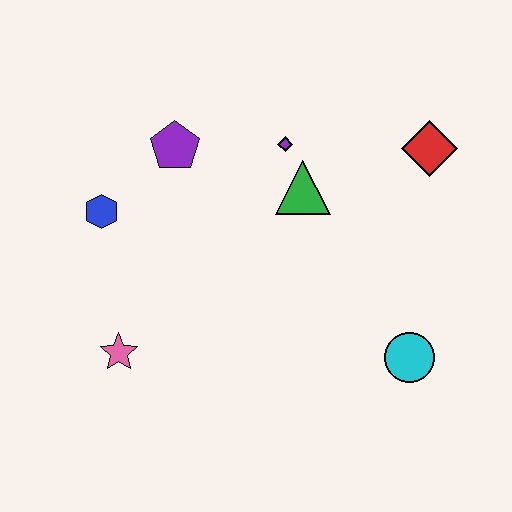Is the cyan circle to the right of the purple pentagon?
Yes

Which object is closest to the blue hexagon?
The purple pentagon is closest to the blue hexagon.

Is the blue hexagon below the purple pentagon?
Yes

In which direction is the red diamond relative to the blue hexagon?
The red diamond is to the right of the blue hexagon.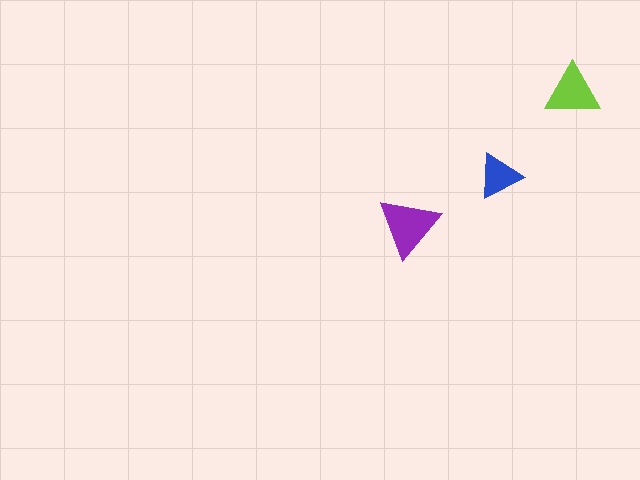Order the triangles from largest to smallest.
the purple one, the lime one, the blue one.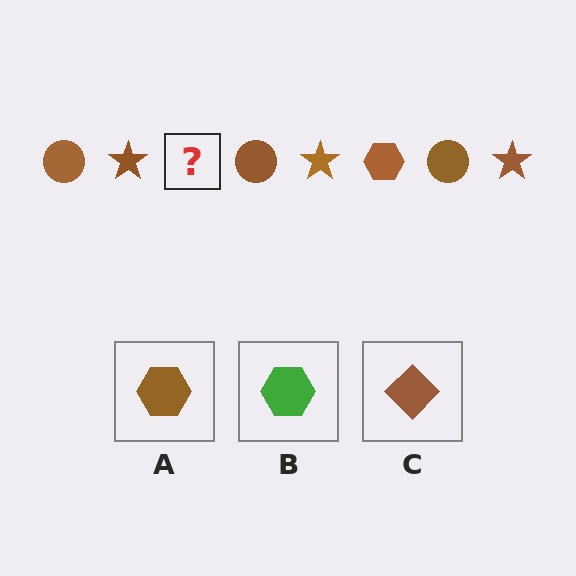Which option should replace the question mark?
Option A.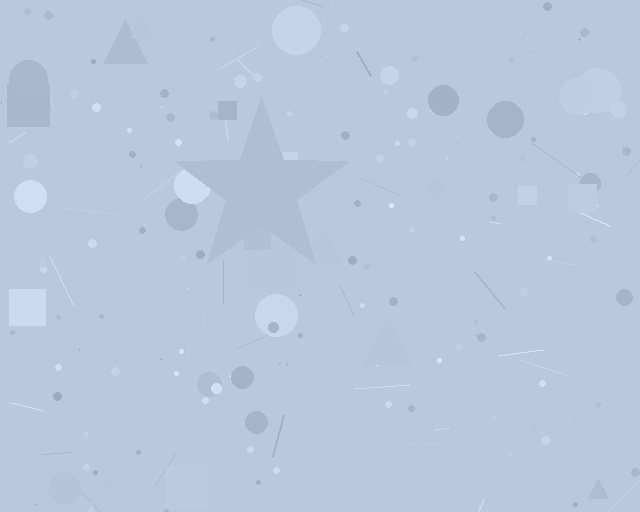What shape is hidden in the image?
A star is hidden in the image.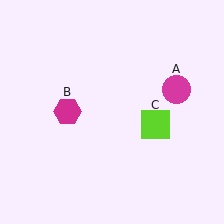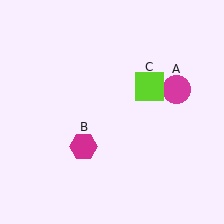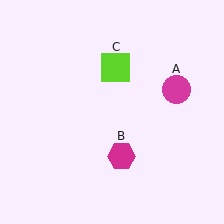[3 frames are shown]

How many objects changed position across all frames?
2 objects changed position: magenta hexagon (object B), lime square (object C).